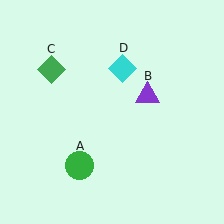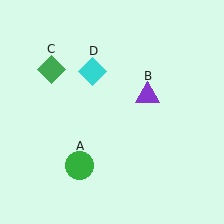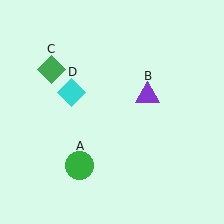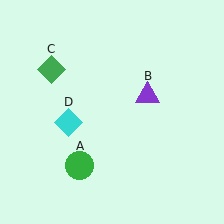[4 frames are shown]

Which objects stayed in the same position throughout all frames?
Green circle (object A) and purple triangle (object B) and green diamond (object C) remained stationary.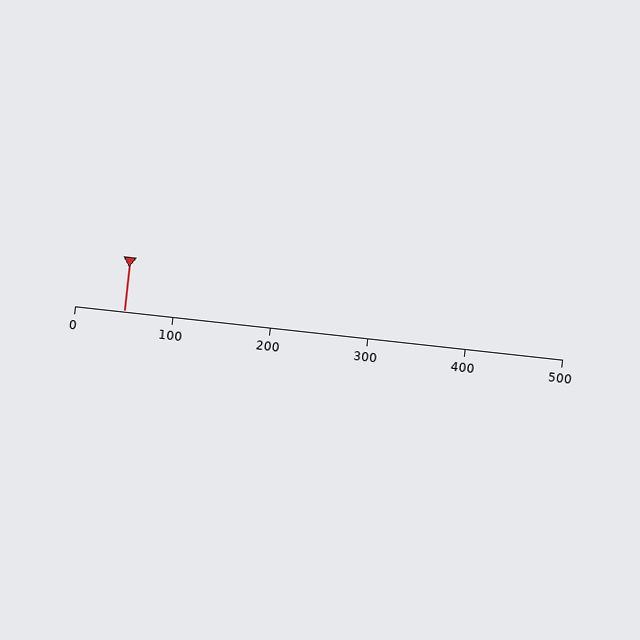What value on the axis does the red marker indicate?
The marker indicates approximately 50.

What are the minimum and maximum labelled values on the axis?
The axis runs from 0 to 500.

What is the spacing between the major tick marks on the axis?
The major ticks are spaced 100 apart.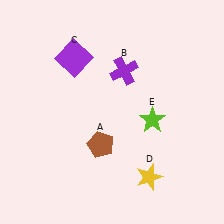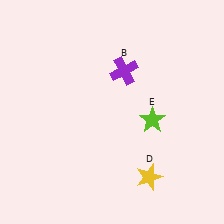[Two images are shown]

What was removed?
The purple square (C), the brown pentagon (A) were removed in Image 2.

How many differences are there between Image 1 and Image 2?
There are 2 differences between the two images.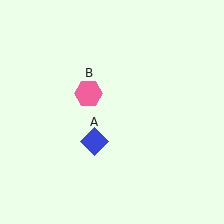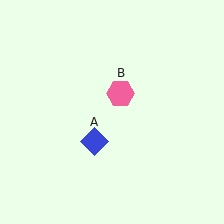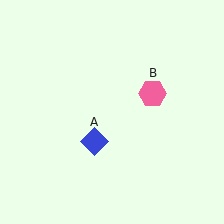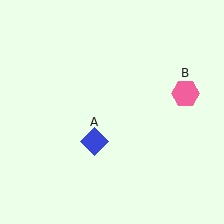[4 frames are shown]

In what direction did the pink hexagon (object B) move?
The pink hexagon (object B) moved right.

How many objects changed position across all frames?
1 object changed position: pink hexagon (object B).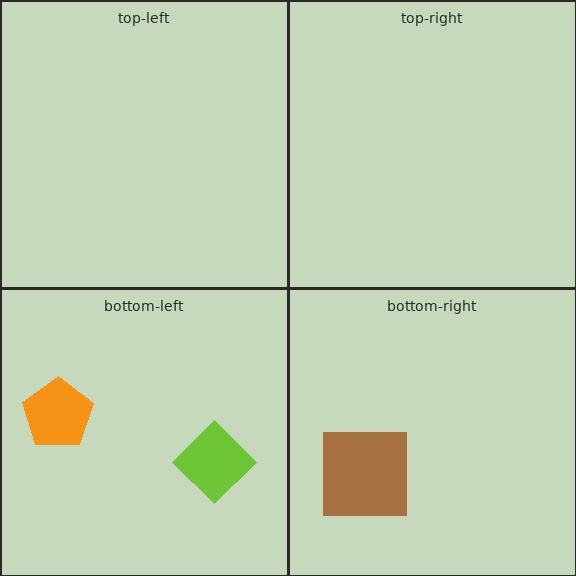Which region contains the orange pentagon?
The bottom-left region.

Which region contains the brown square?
The bottom-right region.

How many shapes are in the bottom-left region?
2.